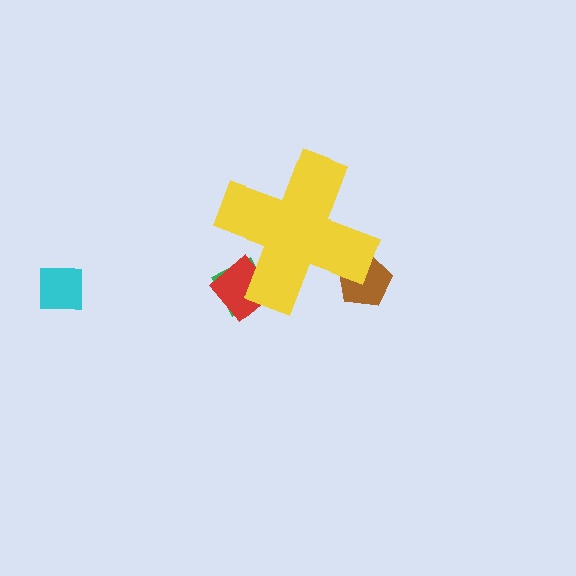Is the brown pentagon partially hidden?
Yes, the brown pentagon is partially hidden behind the yellow cross.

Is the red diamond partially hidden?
Yes, the red diamond is partially hidden behind the yellow cross.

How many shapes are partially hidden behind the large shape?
3 shapes are partially hidden.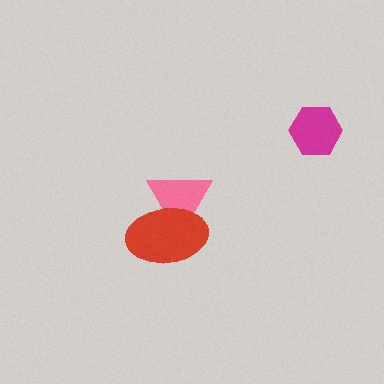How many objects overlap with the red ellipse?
1 object overlaps with the red ellipse.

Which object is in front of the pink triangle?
The red ellipse is in front of the pink triangle.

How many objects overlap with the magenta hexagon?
0 objects overlap with the magenta hexagon.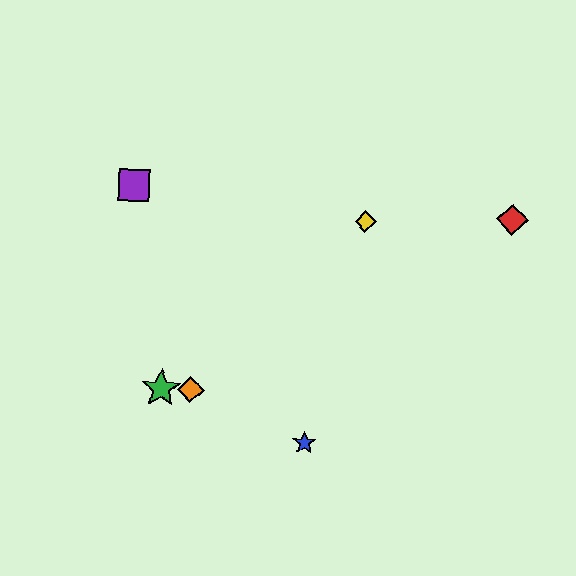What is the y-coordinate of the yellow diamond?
The yellow diamond is at y≈222.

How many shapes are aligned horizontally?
2 shapes (the green star, the orange diamond) are aligned horizontally.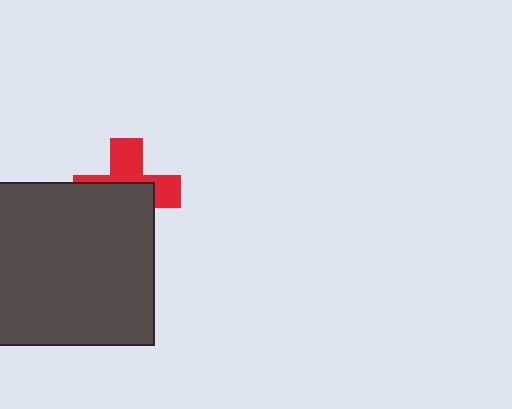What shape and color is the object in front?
The object in front is a dark gray rectangle.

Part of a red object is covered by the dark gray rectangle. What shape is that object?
It is a cross.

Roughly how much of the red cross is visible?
A small part of it is visible (roughly 43%).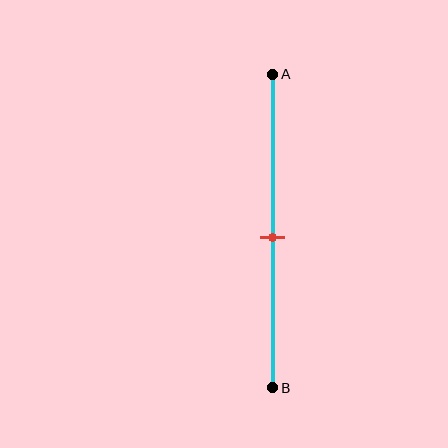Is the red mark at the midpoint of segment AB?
Yes, the mark is approximately at the midpoint.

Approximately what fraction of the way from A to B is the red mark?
The red mark is approximately 50% of the way from A to B.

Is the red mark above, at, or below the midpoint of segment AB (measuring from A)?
The red mark is approximately at the midpoint of segment AB.